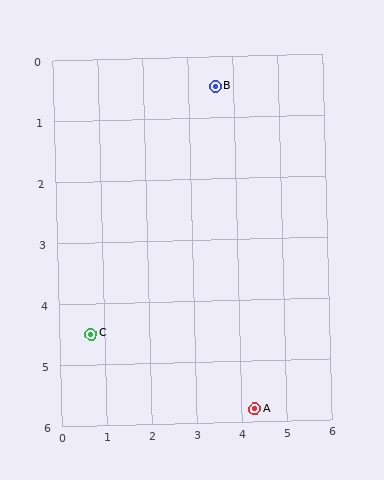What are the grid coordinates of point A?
Point A is at approximately (4.3, 5.8).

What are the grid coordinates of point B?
Point B is at approximately (3.6, 0.5).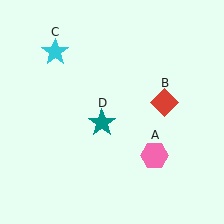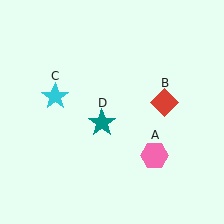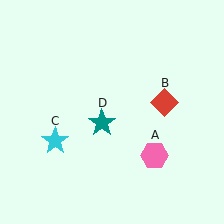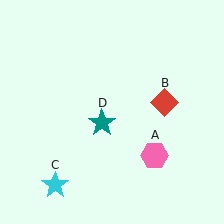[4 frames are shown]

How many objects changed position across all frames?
1 object changed position: cyan star (object C).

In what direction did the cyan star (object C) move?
The cyan star (object C) moved down.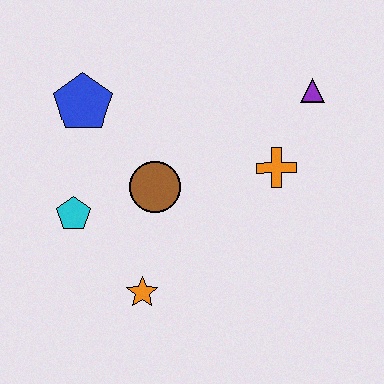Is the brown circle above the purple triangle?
No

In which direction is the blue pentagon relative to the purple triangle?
The blue pentagon is to the left of the purple triangle.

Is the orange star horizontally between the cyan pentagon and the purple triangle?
Yes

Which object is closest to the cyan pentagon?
The brown circle is closest to the cyan pentagon.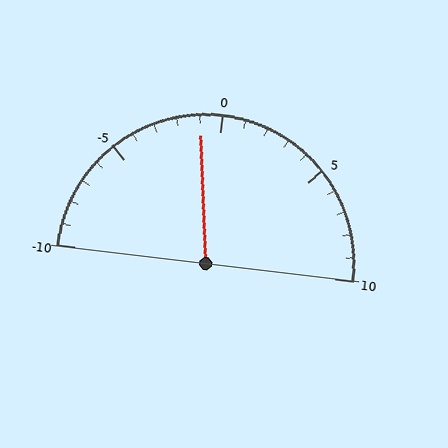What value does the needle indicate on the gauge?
The needle indicates approximately -1.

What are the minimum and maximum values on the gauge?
The gauge ranges from -10 to 10.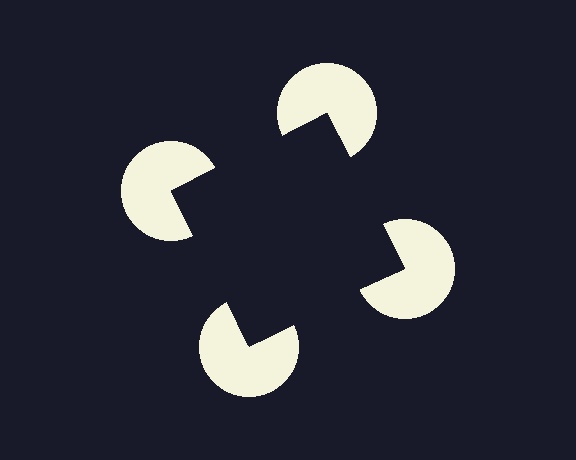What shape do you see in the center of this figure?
An illusory square — its edges are inferred from the aligned wedge cuts in the pac-man discs, not physically drawn.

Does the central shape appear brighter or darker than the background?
It typically appears slightly darker than the background, even though no actual brightness change is drawn.